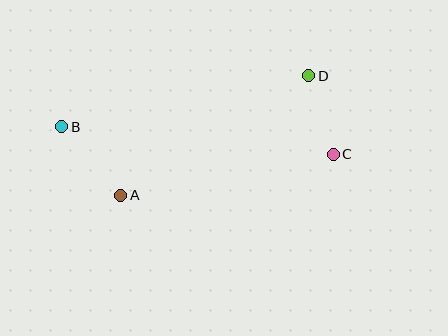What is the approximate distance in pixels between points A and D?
The distance between A and D is approximately 223 pixels.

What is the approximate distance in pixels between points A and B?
The distance between A and B is approximately 91 pixels.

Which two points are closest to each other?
Points C and D are closest to each other.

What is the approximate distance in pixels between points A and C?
The distance between A and C is approximately 216 pixels.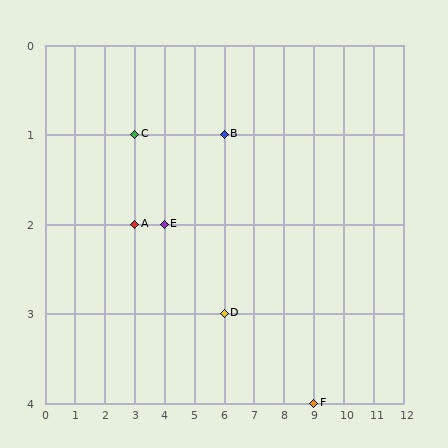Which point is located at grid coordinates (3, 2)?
Point A is at (3, 2).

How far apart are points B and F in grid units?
Points B and F are 3 columns and 3 rows apart (about 4.2 grid units diagonally).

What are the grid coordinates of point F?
Point F is at grid coordinates (9, 4).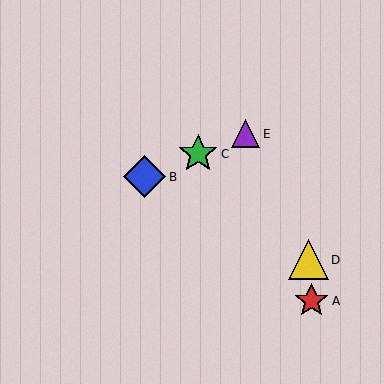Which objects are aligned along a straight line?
Objects B, C, E are aligned along a straight line.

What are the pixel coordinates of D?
Object D is at (308, 260).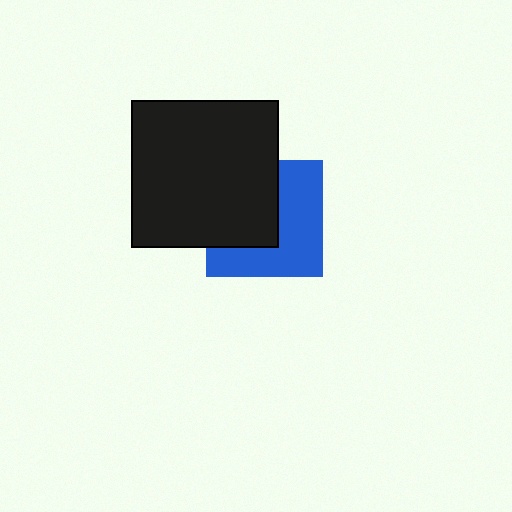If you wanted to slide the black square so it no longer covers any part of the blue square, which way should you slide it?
Slide it toward the upper-left — that is the most direct way to separate the two shapes.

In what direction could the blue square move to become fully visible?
The blue square could move toward the lower-right. That would shift it out from behind the black square entirely.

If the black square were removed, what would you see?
You would see the complete blue square.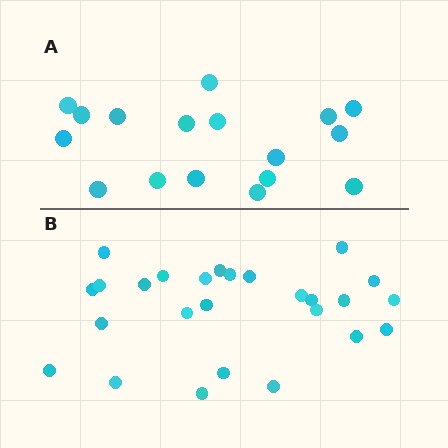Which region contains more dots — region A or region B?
Region B (the bottom region) has more dots.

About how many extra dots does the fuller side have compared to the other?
Region B has roughly 8 or so more dots than region A.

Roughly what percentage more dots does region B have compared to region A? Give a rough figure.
About 55% more.